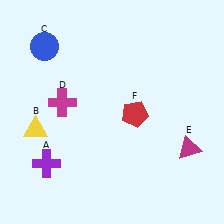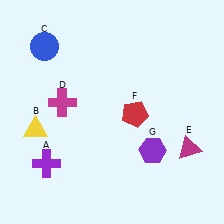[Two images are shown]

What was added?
A purple hexagon (G) was added in Image 2.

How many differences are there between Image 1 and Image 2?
There is 1 difference between the two images.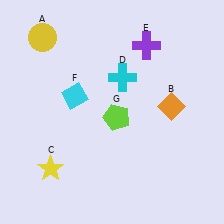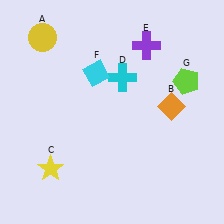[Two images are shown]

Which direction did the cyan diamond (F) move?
The cyan diamond (F) moved up.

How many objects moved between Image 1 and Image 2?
2 objects moved between the two images.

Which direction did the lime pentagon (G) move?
The lime pentagon (G) moved right.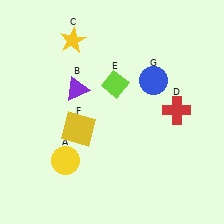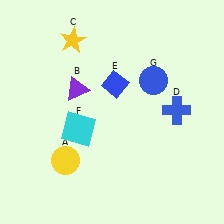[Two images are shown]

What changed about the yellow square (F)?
In Image 1, F is yellow. In Image 2, it changed to cyan.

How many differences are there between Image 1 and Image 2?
There are 3 differences between the two images.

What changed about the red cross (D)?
In Image 1, D is red. In Image 2, it changed to blue.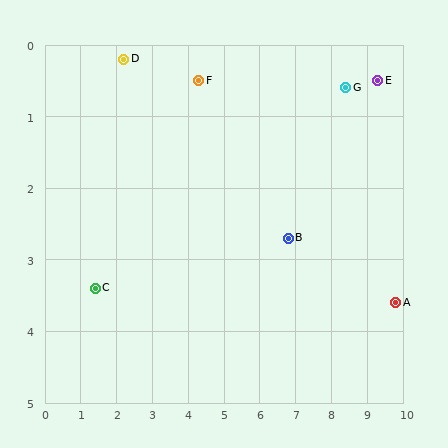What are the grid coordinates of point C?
Point C is at approximately (1.4, 3.4).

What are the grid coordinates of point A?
Point A is at approximately (9.8, 3.6).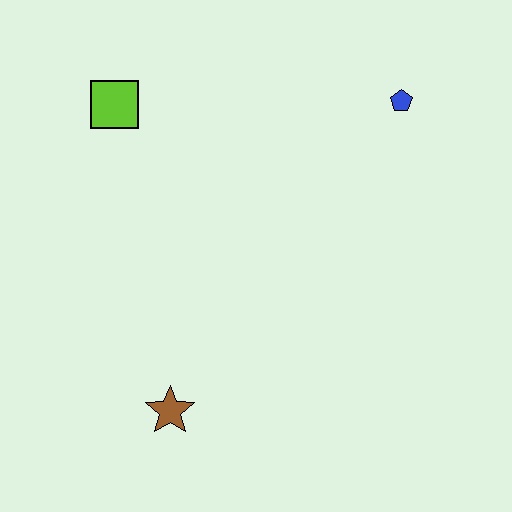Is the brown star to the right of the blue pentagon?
No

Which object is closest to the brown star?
The lime square is closest to the brown star.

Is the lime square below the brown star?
No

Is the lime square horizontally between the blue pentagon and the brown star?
No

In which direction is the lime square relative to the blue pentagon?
The lime square is to the left of the blue pentagon.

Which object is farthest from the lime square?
The brown star is farthest from the lime square.